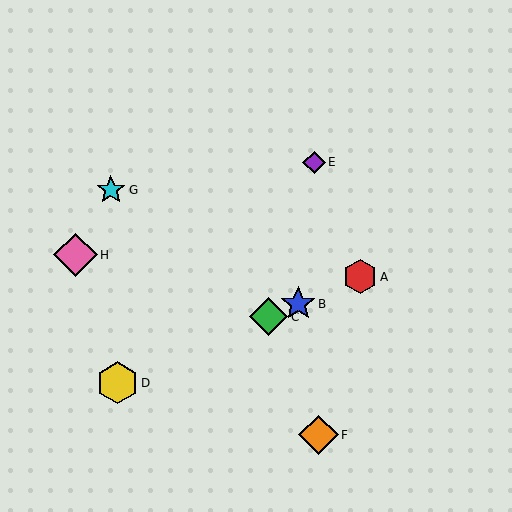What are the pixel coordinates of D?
Object D is at (117, 383).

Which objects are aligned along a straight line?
Objects A, B, C, D are aligned along a straight line.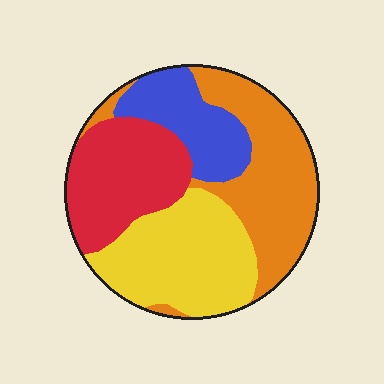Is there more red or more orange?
Orange.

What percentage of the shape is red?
Red covers around 25% of the shape.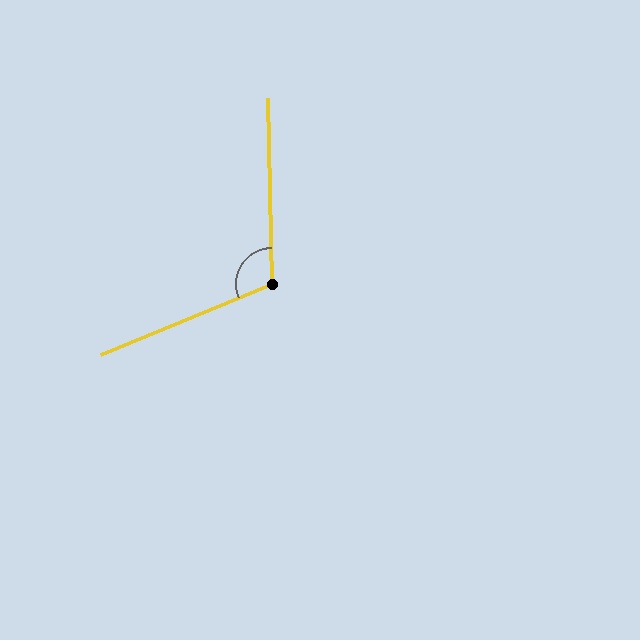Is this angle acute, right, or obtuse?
It is obtuse.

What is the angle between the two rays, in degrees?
Approximately 112 degrees.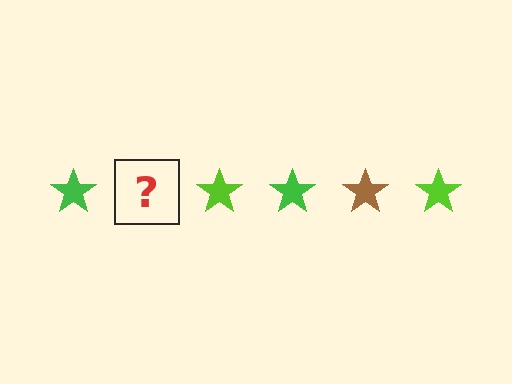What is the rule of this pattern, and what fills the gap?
The rule is that the pattern cycles through green, brown, lime stars. The gap should be filled with a brown star.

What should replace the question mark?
The question mark should be replaced with a brown star.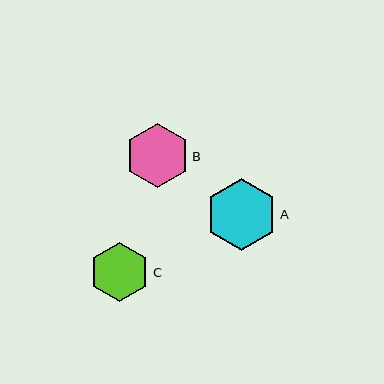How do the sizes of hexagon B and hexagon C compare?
Hexagon B and hexagon C are approximately the same size.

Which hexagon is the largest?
Hexagon A is the largest with a size of approximately 72 pixels.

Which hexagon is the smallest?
Hexagon C is the smallest with a size of approximately 60 pixels.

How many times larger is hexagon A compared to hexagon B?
Hexagon A is approximately 1.1 times the size of hexagon B.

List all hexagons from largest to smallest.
From largest to smallest: A, B, C.